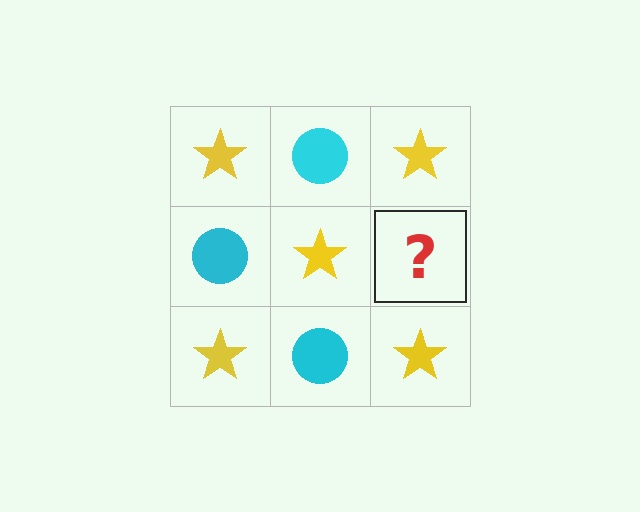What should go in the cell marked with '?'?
The missing cell should contain a cyan circle.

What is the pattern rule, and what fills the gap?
The rule is that it alternates yellow star and cyan circle in a checkerboard pattern. The gap should be filled with a cyan circle.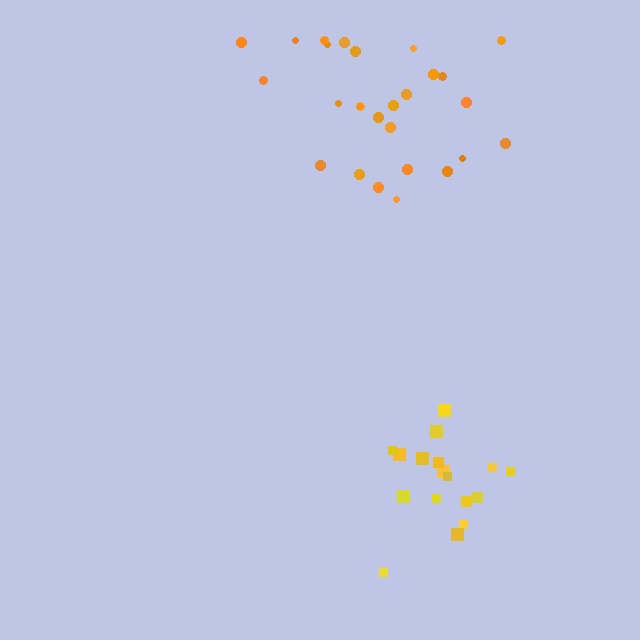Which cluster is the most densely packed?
Yellow.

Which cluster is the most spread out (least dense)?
Orange.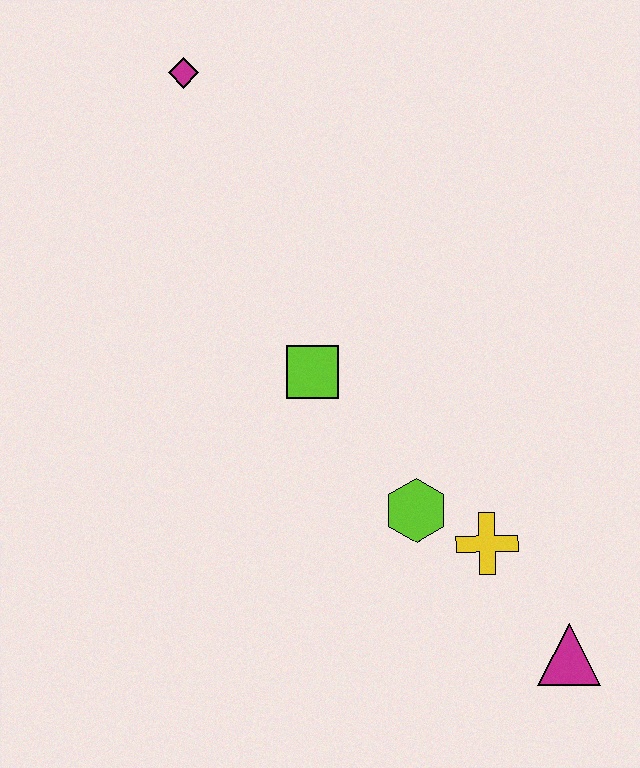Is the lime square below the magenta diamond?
Yes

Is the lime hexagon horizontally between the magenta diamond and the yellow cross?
Yes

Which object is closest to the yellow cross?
The lime hexagon is closest to the yellow cross.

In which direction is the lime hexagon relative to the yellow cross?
The lime hexagon is to the left of the yellow cross.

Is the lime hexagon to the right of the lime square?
Yes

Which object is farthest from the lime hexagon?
The magenta diamond is farthest from the lime hexagon.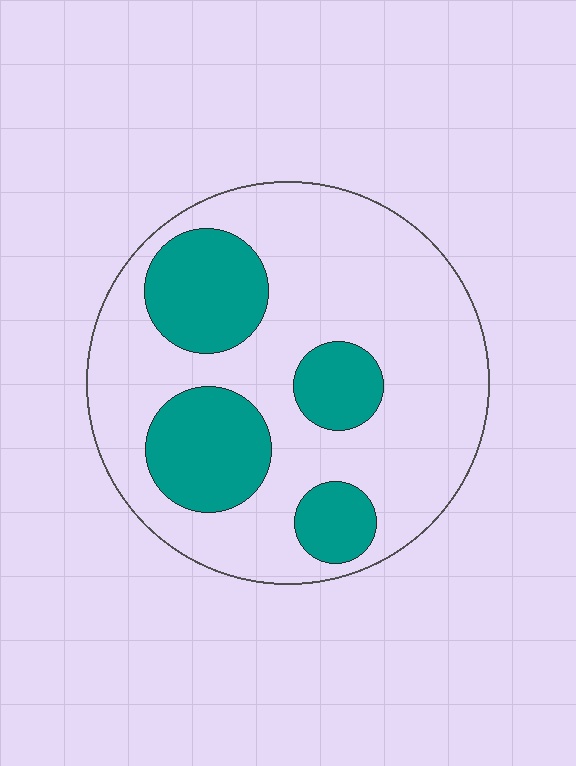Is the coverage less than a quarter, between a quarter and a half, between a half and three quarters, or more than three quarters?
Between a quarter and a half.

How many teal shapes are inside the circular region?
4.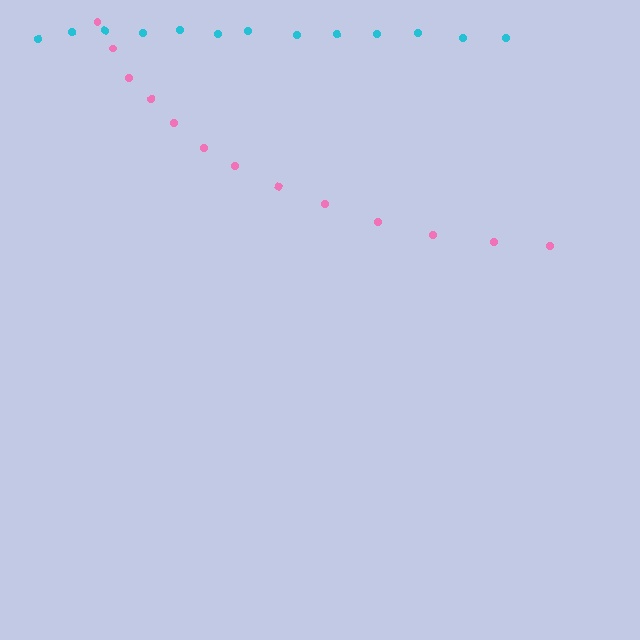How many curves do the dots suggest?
There are 2 distinct paths.